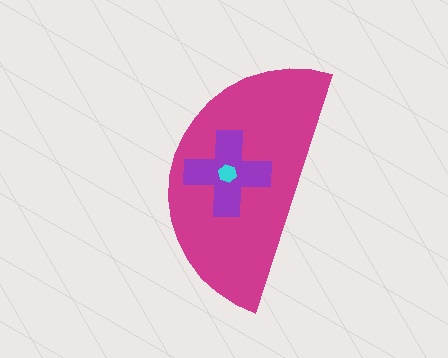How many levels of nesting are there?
3.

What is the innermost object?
The cyan hexagon.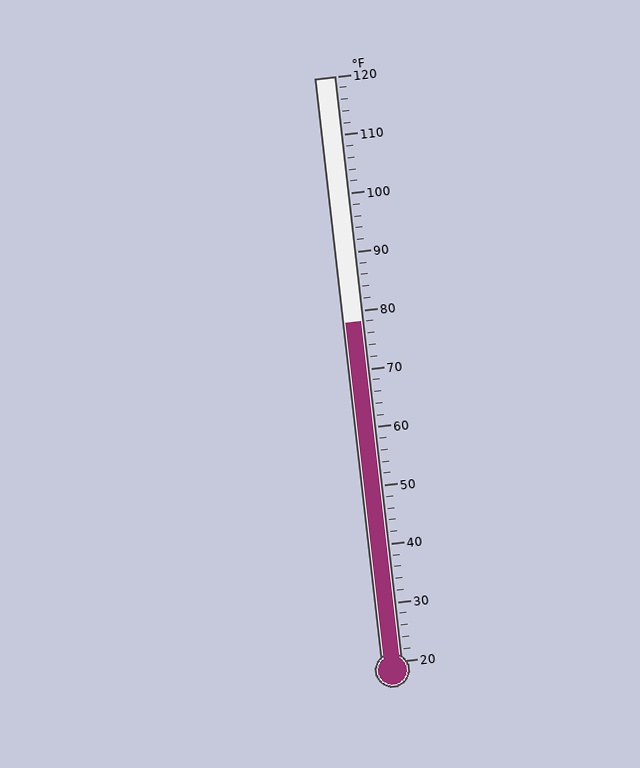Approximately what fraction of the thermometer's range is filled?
The thermometer is filled to approximately 60% of its range.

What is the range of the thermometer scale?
The thermometer scale ranges from 20°F to 120°F.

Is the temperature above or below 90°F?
The temperature is below 90°F.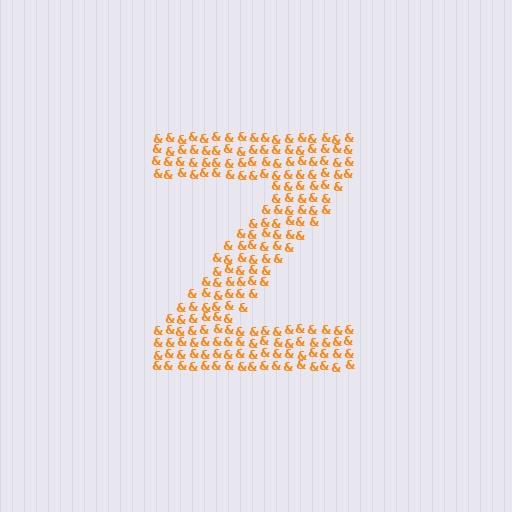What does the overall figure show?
The overall figure shows the letter Z.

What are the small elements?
The small elements are ampersands.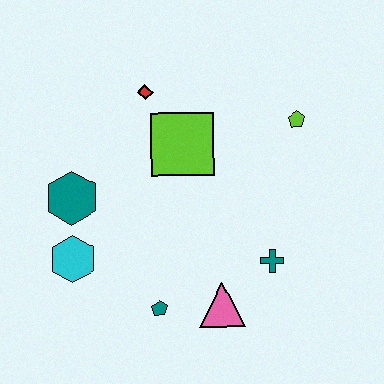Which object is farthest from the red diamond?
The pink triangle is farthest from the red diamond.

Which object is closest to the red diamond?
The lime square is closest to the red diamond.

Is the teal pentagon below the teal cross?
Yes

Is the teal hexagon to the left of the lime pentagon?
Yes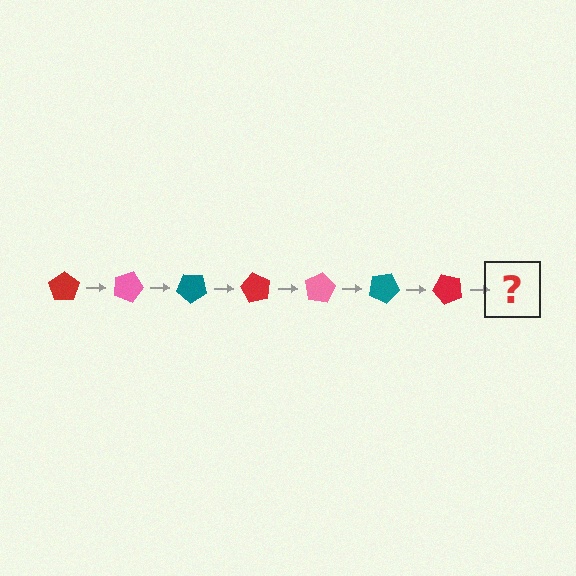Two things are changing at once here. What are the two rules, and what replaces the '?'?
The two rules are that it rotates 20 degrees each step and the color cycles through red, pink, and teal. The '?' should be a pink pentagon, rotated 140 degrees from the start.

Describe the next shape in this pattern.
It should be a pink pentagon, rotated 140 degrees from the start.